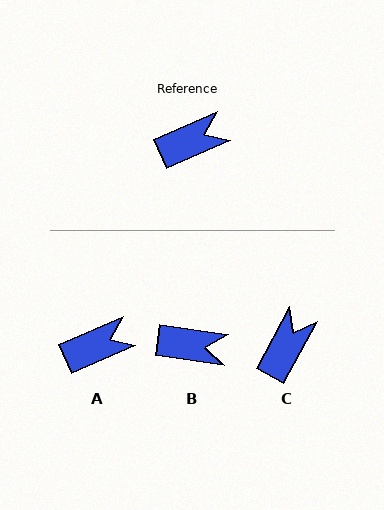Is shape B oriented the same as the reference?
No, it is off by about 32 degrees.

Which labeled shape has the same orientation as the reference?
A.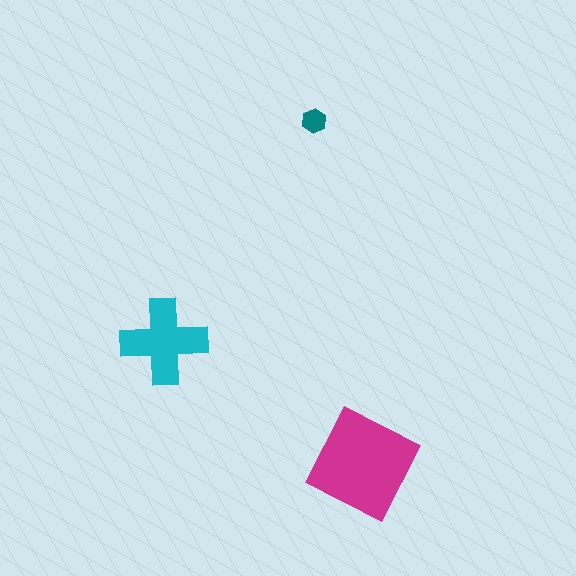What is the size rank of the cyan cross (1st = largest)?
2nd.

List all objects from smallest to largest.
The teal hexagon, the cyan cross, the magenta diamond.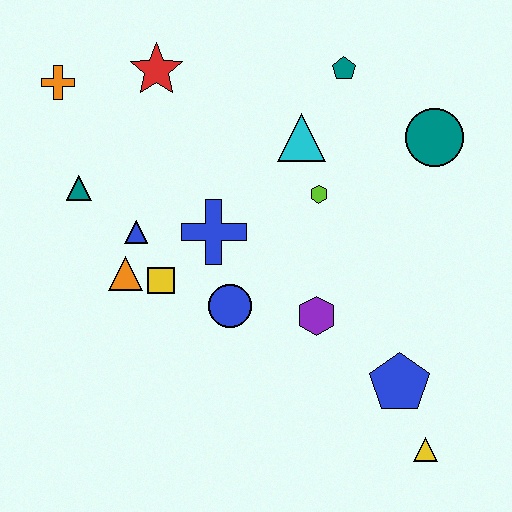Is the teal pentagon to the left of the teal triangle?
No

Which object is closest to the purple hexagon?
The blue circle is closest to the purple hexagon.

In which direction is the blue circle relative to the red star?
The blue circle is below the red star.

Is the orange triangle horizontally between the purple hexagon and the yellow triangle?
No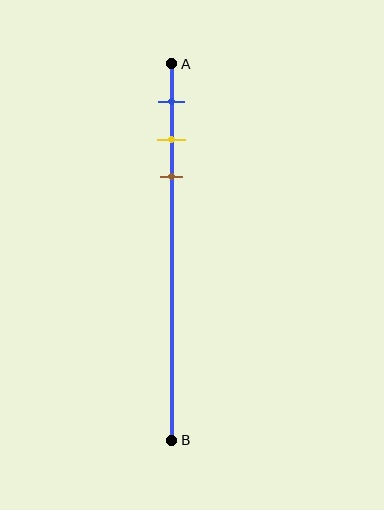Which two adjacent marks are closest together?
The yellow and brown marks are the closest adjacent pair.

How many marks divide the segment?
There are 3 marks dividing the segment.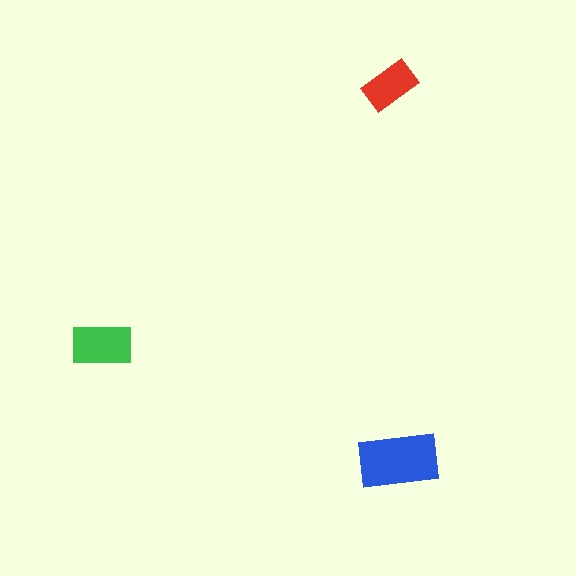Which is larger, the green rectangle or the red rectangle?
The green one.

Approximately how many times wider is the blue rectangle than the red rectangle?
About 1.5 times wider.